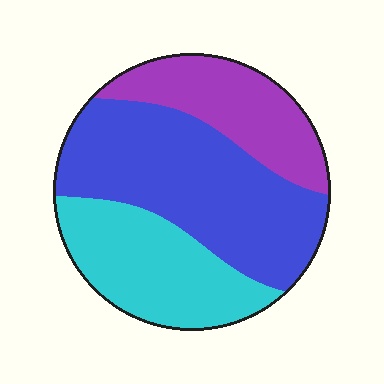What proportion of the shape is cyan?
Cyan takes up between a sixth and a third of the shape.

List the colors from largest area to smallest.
From largest to smallest: blue, cyan, purple.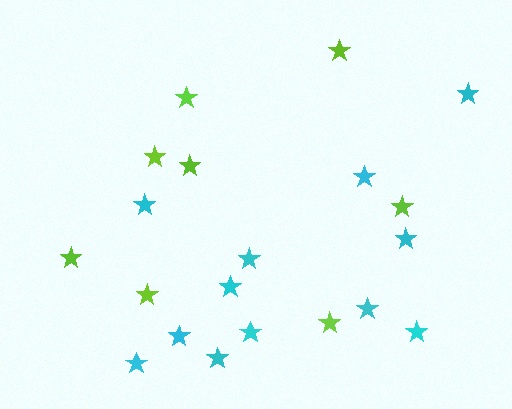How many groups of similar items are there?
There are 2 groups: one group of lime stars (8) and one group of cyan stars (12).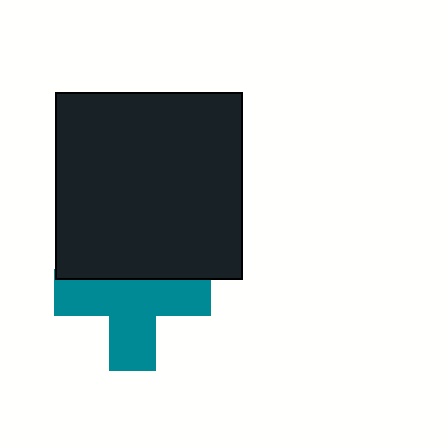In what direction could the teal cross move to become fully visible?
The teal cross could move down. That would shift it out from behind the black square entirely.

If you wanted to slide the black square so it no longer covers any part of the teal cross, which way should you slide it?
Slide it up — that is the most direct way to separate the two shapes.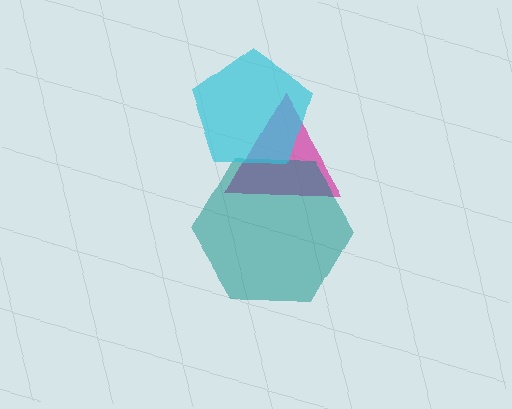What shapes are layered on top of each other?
The layered shapes are: a magenta triangle, a teal hexagon, a cyan pentagon.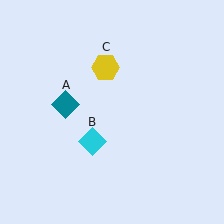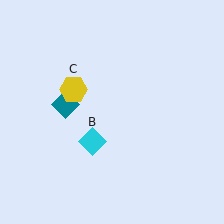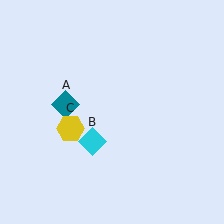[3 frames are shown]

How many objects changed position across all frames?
1 object changed position: yellow hexagon (object C).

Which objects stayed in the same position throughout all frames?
Teal diamond (object A) and cyan diamond (object B) remained stationary.